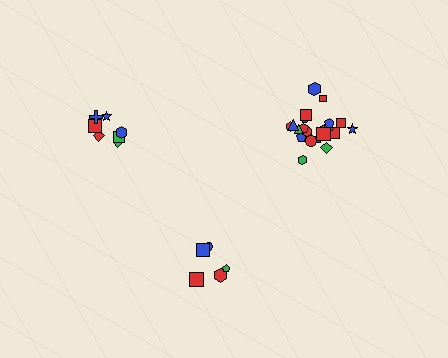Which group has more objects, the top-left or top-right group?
The top-right group.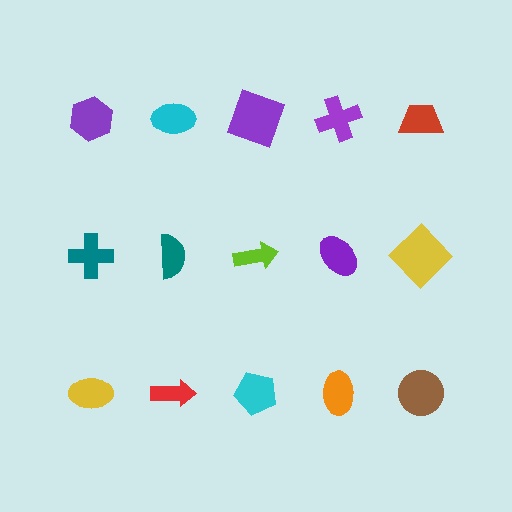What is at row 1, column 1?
A purple hexagon.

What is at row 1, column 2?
A cyan ellipse.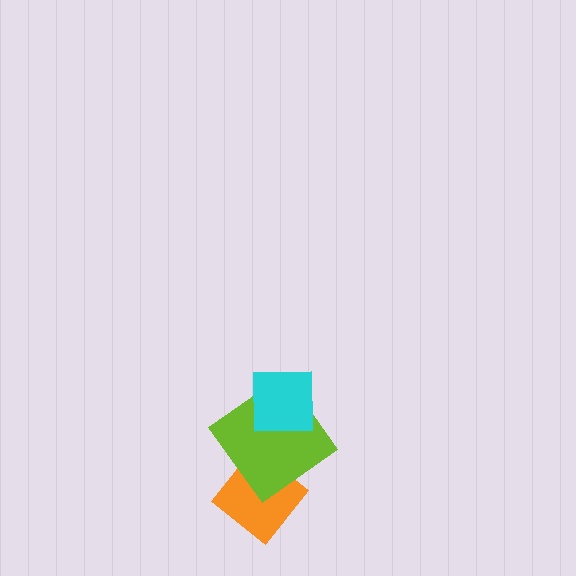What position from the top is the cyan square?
The cyan square is 1st from the top.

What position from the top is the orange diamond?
The orange diamond is 3rd from the top.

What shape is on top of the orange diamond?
The lime diamond is on top of the orange diamond.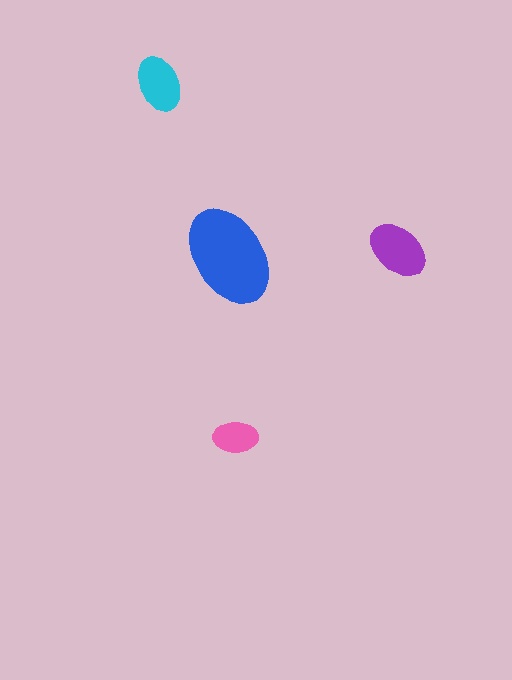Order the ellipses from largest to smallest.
the blue one, the purple one, the cyan one, the pink one.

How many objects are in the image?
There are 4 objects in the image.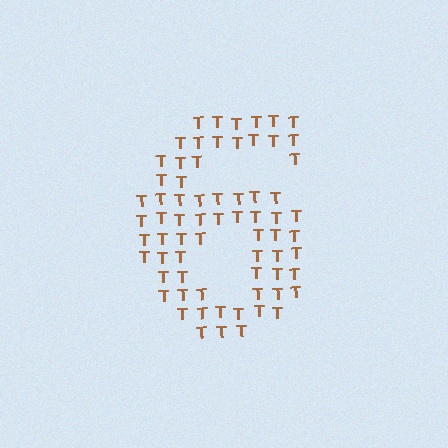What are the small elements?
The small elements are letter T's.